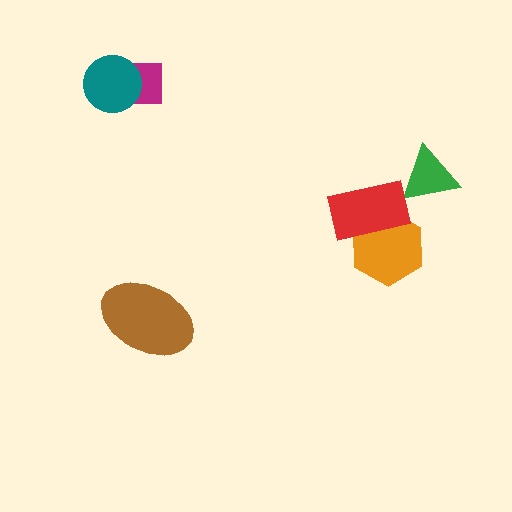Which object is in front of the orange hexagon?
The red rectangle is in front of the orange hexagon.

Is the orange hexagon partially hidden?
Yes, it is partially covered by another shape.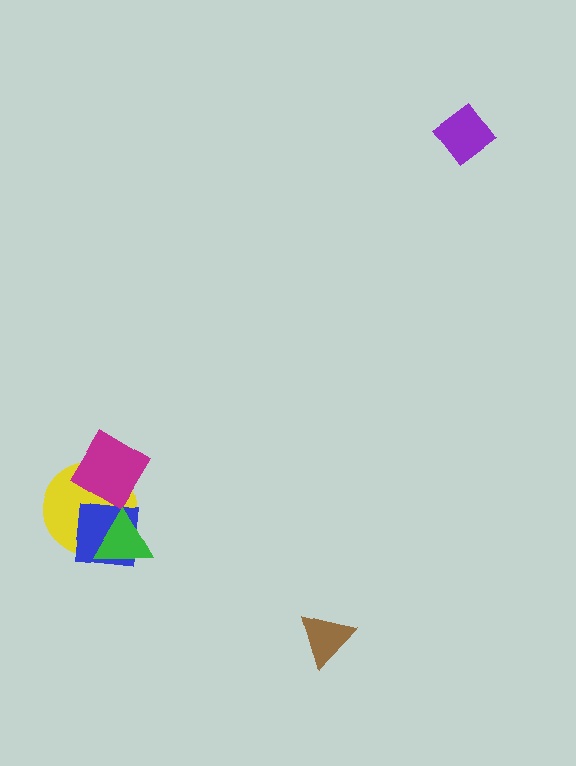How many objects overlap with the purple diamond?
0 objects overlap with the purple diamond.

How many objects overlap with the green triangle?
2 objects overlap with the green triangle.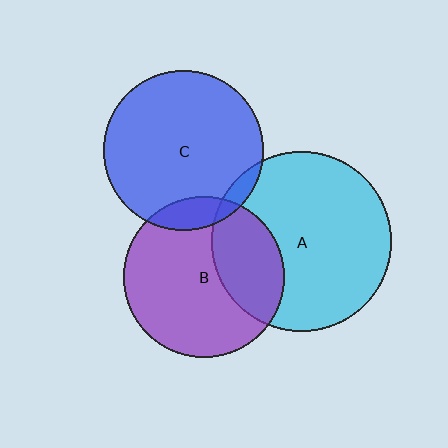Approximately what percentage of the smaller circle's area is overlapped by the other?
Approximately 30%.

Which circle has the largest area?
Circle A (cyan).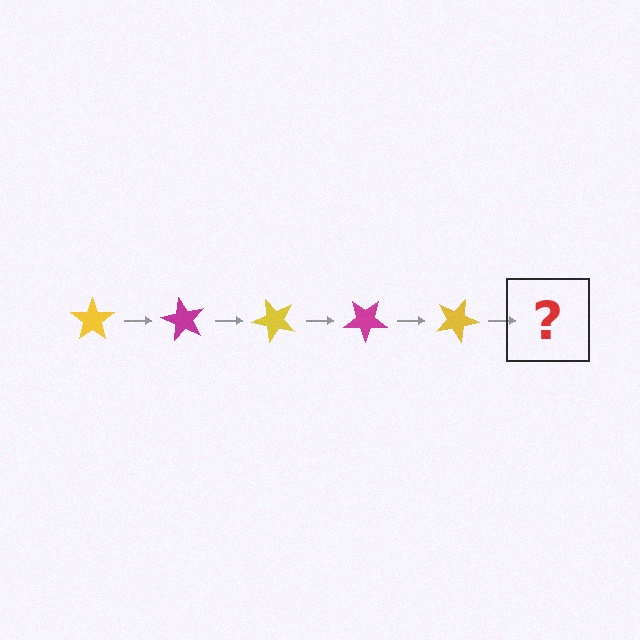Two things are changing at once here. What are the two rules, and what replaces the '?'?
The two rules are that it rotates 60 degrees each step and the color cycles through yellow and magenta. The '?' should be a magenta star, rotated 300 degrees from the start.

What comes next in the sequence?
The next element should be a magenta star, rotated 300 degrees from the start.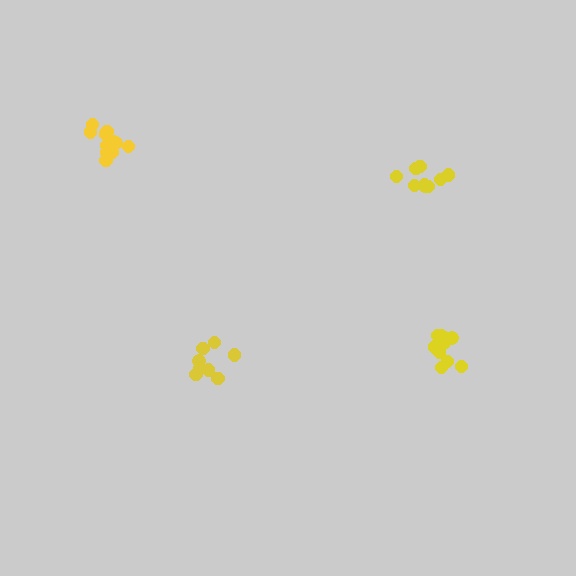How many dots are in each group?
Group 1: 8 dots, Group 2: 11 dots, Group 3: 9 dots, Group 4: 10 dots (38 total).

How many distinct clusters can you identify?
There are 4 distinct clusters.